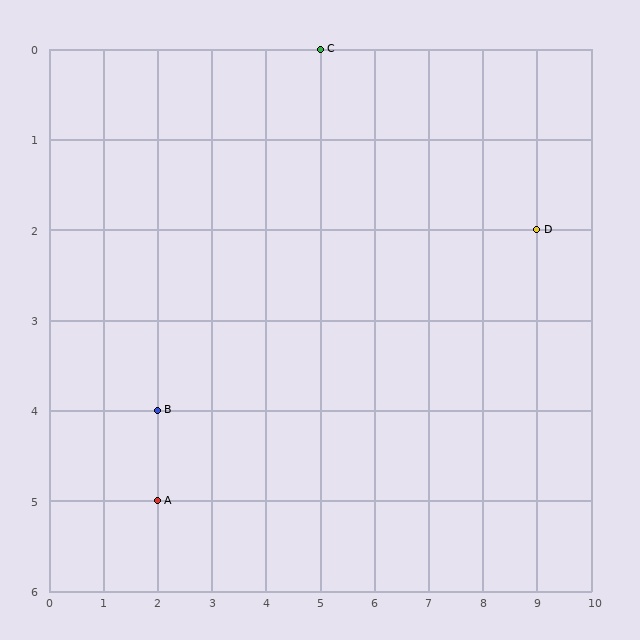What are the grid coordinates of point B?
Point B is at grid coordinates (2, 4).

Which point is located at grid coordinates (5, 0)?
Point C is at (5, 0).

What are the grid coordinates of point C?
Point C is at grid coordinates (5, 0).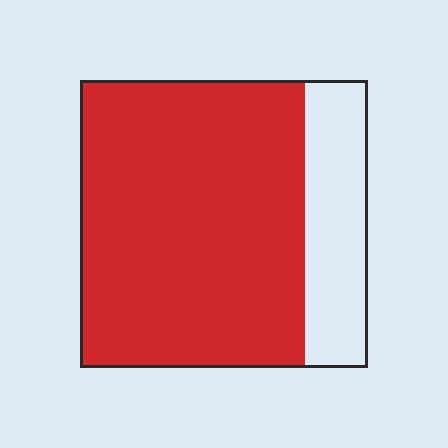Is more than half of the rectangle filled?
Yes.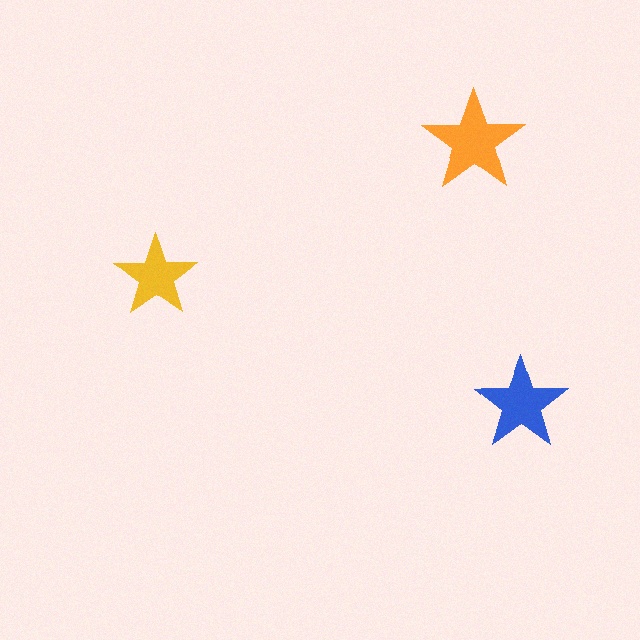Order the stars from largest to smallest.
the orange one, the blue one, the yellow one.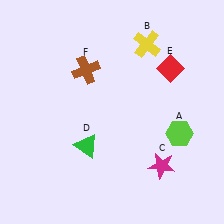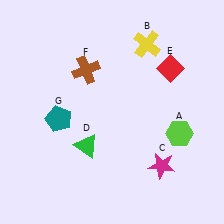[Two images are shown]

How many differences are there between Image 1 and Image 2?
There is 1 difference between the two images.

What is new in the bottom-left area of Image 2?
A teal pentagon (G) was added in the bottom-left area of Image 2.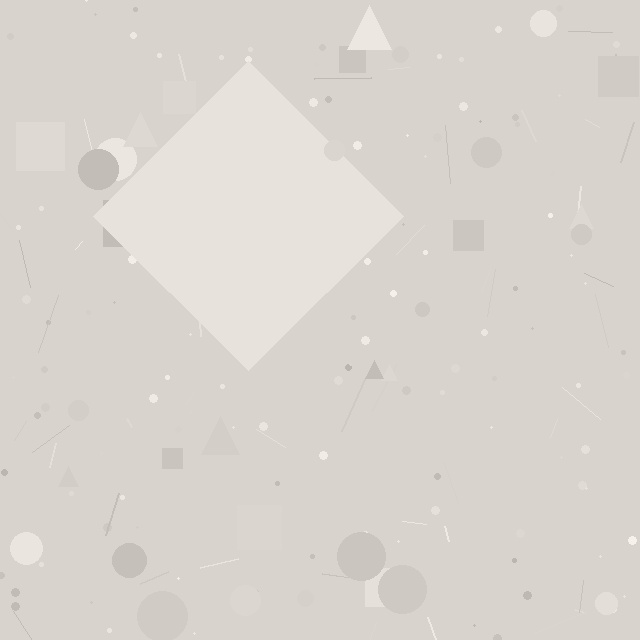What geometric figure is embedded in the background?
A diamond is embedded in the background.